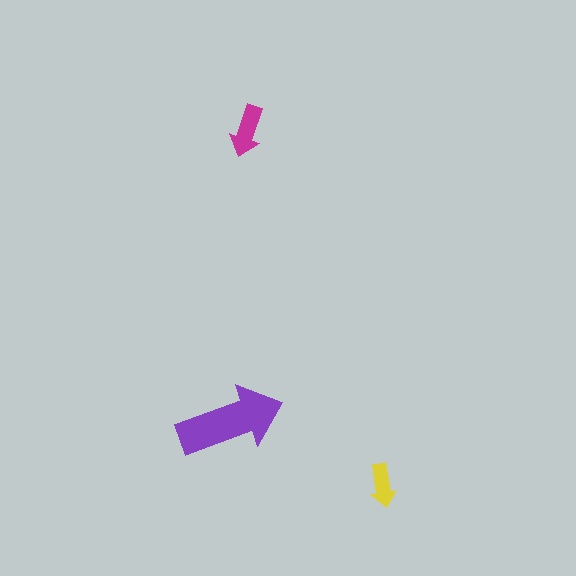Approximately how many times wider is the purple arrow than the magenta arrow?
About 2 times wider.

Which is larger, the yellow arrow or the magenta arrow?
The magenta one.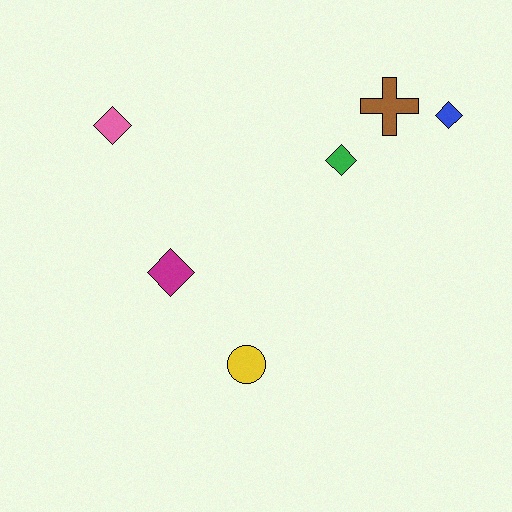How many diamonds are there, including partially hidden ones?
There are 4 diamonds.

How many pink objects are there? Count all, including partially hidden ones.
There is 1 pink object.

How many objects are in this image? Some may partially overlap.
There are 6 objects.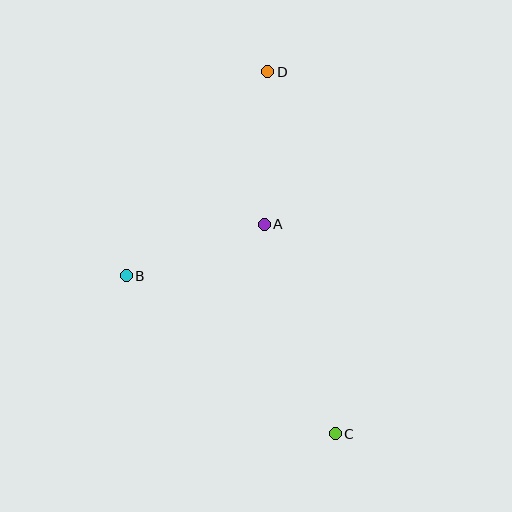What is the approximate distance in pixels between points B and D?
The distance between B and D is approximately 248 pixels.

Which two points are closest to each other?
Points A and B are closest to each other.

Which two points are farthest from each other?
Points C and D are farthest from each other.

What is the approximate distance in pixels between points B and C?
The distance between B and C is approximately 262 pixels.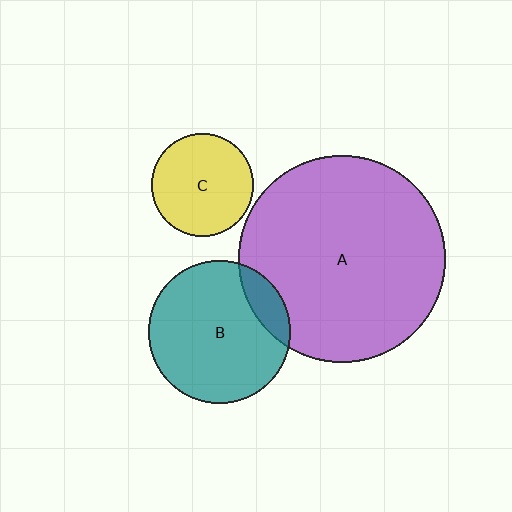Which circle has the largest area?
Circle A (purple).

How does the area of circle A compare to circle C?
Approximately 4.0 times.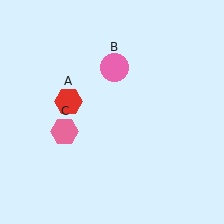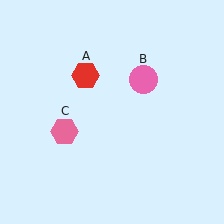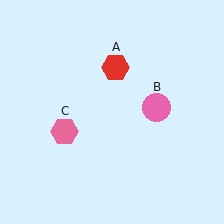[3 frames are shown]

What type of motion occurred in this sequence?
The red hexagon (object A), pink circle (object B) rotated clockwise around the center of the scene.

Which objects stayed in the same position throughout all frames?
Pink hexagon (object C) remained stationary.